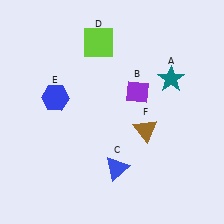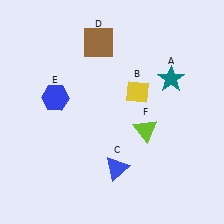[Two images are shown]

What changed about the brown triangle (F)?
In Image 1, F is brown. In Image 2, it changed to lime.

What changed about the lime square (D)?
In Image 1, D is lime. In Image 2, it changed to brown.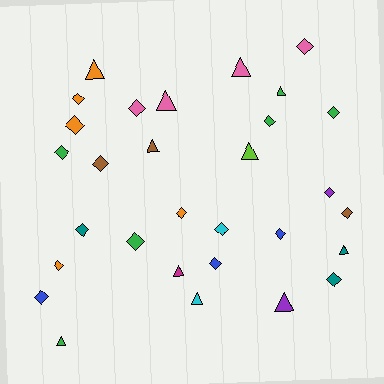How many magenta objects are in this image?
There is 1 magenta object.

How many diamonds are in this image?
There are 19 diamonds.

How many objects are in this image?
There are 30 objects.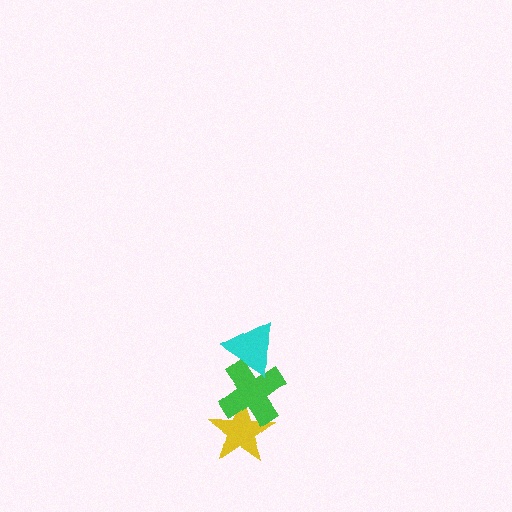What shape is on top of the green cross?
The cyan triangle is on top of the green cross.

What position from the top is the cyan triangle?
The cyan triangle is 1st from the top.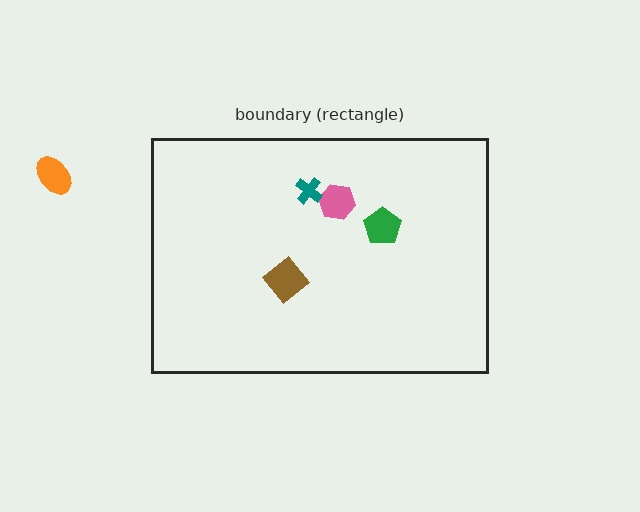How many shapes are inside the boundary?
4 inside, 1 outside.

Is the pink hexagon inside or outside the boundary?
Inside.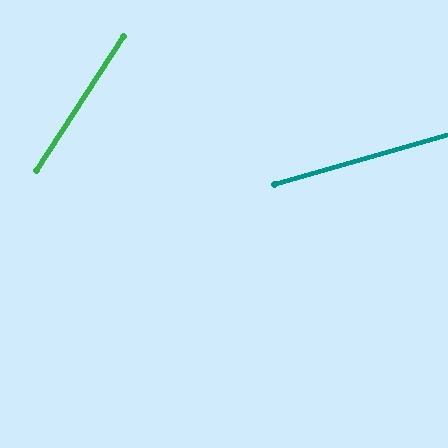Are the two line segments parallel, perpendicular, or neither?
Neither parallel nor perpendicular — they differ by about 41°.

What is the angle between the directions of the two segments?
Approximately 41 degrees.